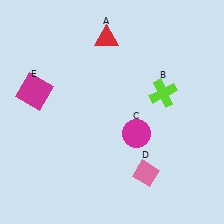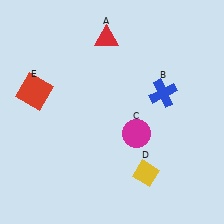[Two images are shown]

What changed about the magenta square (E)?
In Image 1, E is magenta. In Image 2, it changed to red.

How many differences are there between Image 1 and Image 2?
There are 3 differences between the two images.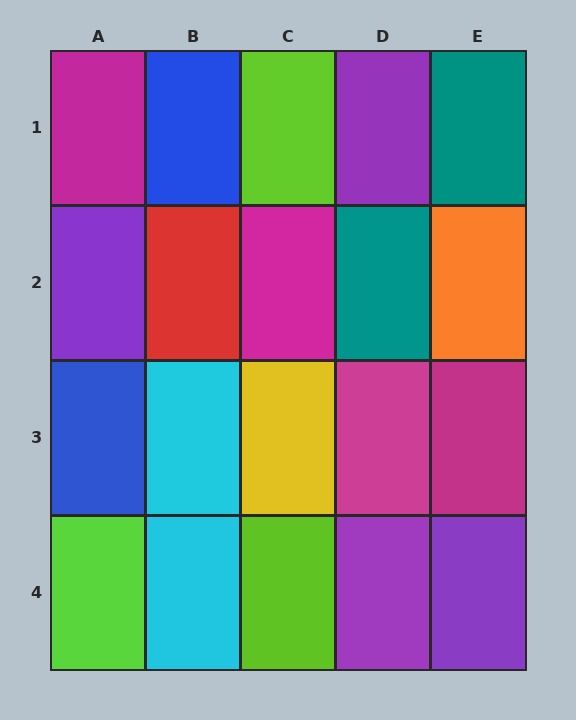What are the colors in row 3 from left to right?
Blue, cyan, yellow, magenta, magenta.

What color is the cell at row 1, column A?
Magenta.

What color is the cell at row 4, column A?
Lime.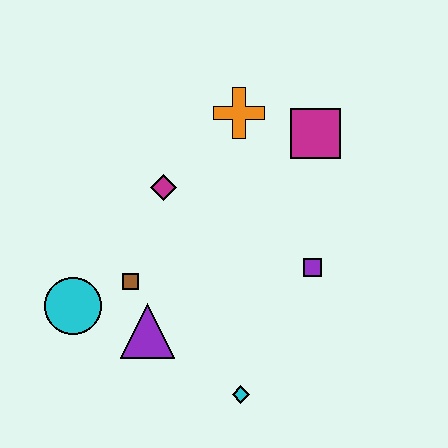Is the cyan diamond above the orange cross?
No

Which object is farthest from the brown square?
The magenta square is farthest from the brown square.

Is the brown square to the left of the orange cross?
Yes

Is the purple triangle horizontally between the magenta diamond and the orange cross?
No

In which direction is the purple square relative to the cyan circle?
The purple square is to the right of the cyan circle.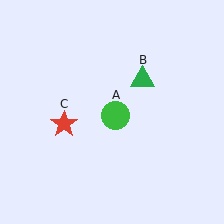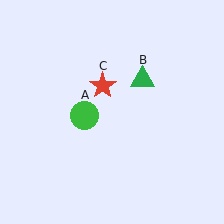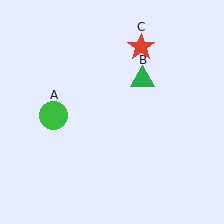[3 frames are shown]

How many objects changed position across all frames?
2 objects changed position: green circle (object A), red star (object C).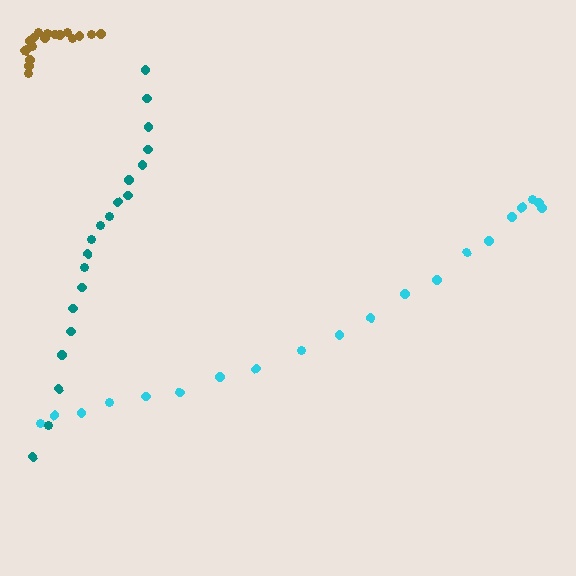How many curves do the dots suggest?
There are 3 distinct paths.